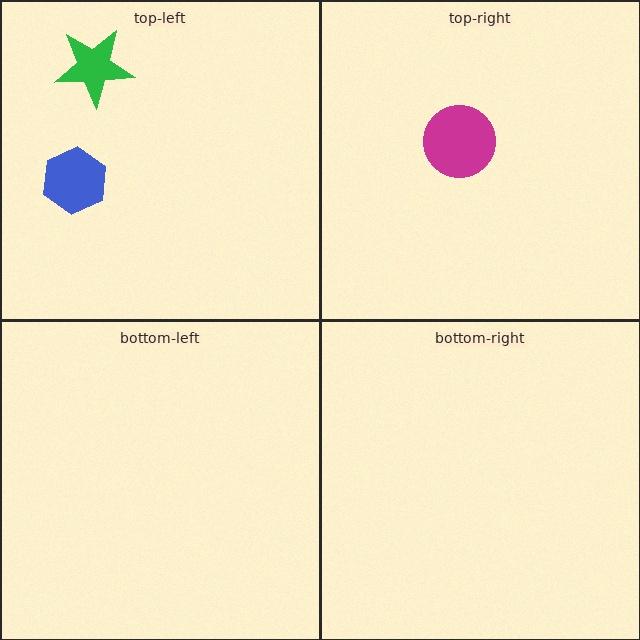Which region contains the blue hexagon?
The top-left region.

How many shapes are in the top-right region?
1.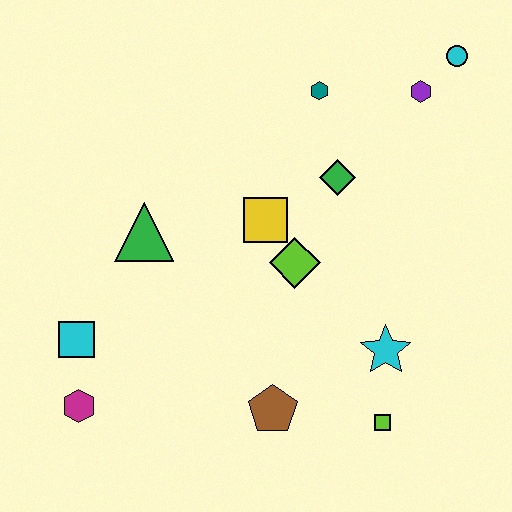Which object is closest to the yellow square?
The lime diamond is closest to the yellow square.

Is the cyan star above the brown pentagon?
Yes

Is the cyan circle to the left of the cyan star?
No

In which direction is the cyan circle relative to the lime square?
The cyan circle is above the lime square.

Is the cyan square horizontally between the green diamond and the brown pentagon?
No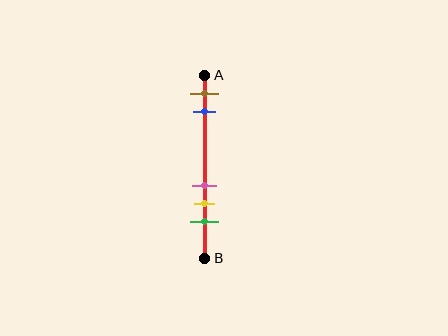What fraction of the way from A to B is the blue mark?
The blue mark is approximately 20% (0.2) of the way from A to B.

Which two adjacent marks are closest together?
The pink and yellow marks are the closest adjacent pair.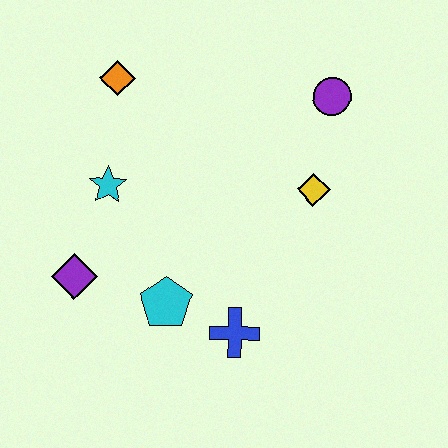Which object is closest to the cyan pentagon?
The blue cross is closest to the cyan pentagon.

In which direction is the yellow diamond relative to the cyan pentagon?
The yellow diamond is to the right of the cyan pentagon.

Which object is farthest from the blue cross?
The orange diamond is farthest from the blue cross.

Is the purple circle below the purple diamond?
No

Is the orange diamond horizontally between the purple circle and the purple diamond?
Yes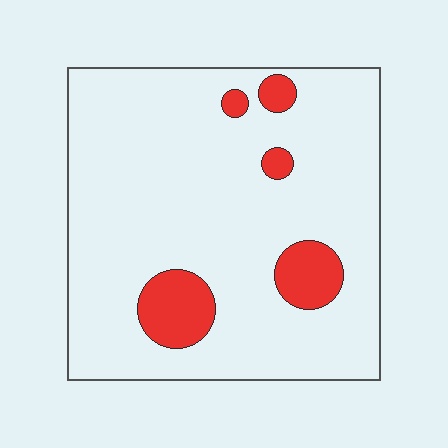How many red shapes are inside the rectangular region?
5.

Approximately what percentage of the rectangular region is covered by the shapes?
Approximately 10%.